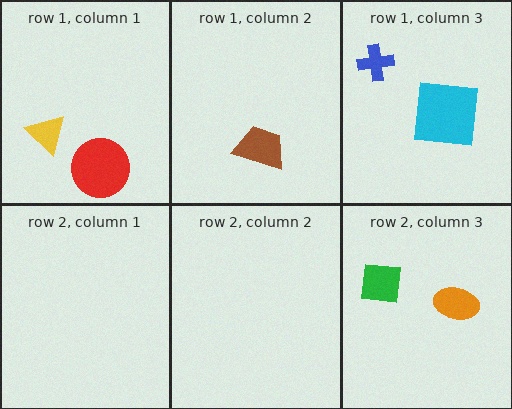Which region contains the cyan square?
The row 1, column 3 region.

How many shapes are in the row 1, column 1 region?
2.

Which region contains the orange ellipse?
The row 2, column 3 region.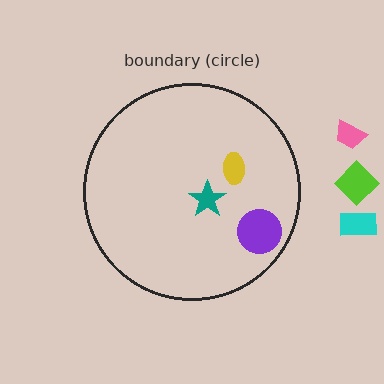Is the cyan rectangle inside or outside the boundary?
Outside.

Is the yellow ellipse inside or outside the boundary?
Inside.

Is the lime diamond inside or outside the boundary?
Outside.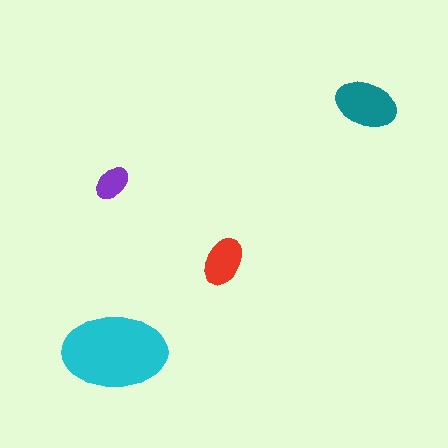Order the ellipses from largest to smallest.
the cyan one, the teal one, the red one, the purple one.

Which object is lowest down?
The cyan ellipse is bottommost.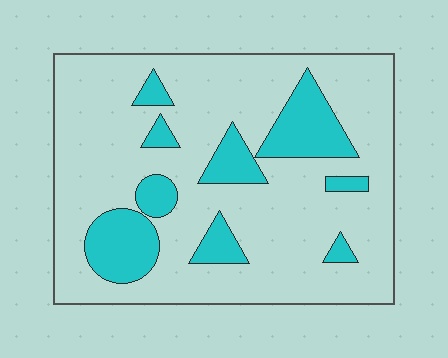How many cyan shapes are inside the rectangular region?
9.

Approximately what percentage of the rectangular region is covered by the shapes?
Approximately 20%.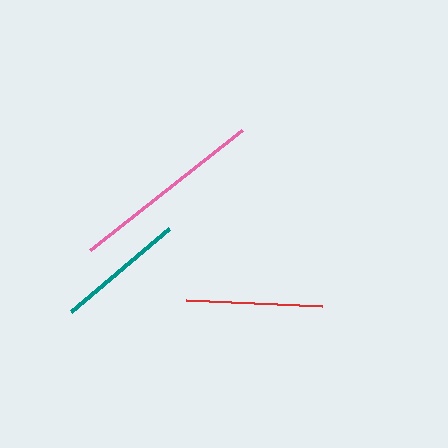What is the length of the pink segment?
The pink segment is approximately 193 pixels long.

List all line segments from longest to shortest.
From longest to shortest: pink, red, teal.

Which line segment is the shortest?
The teal line is the shortest at approximately 128 pixels.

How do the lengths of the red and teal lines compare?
The red and teal lines are approximately the same length.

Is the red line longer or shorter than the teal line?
The red line is longer than the teal line.